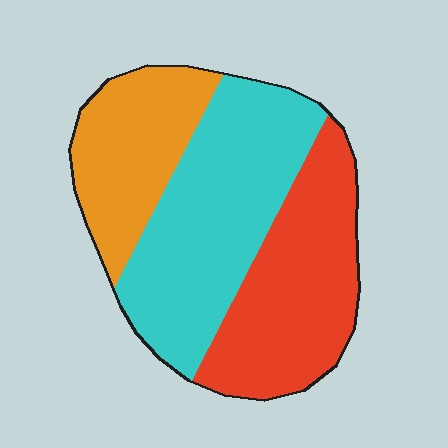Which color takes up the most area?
Cyan, at roughly 40%.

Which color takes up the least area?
Orange, at roughly 25%.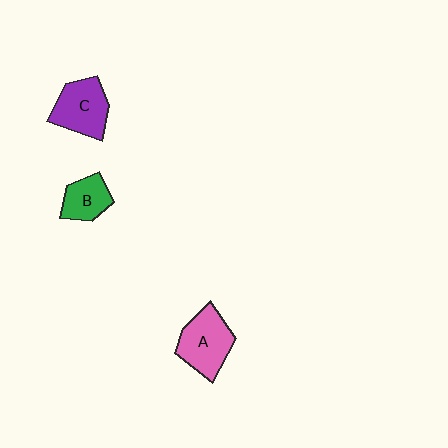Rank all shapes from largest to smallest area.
From largest to smallest: A (pink), C (purple), B (green).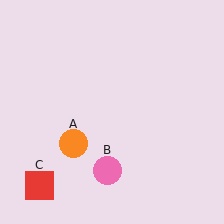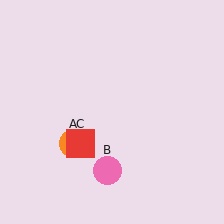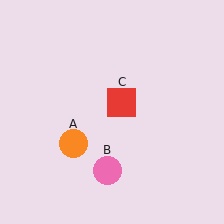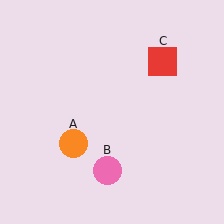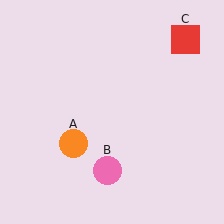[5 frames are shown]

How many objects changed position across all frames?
1 object changed position: red square (object C).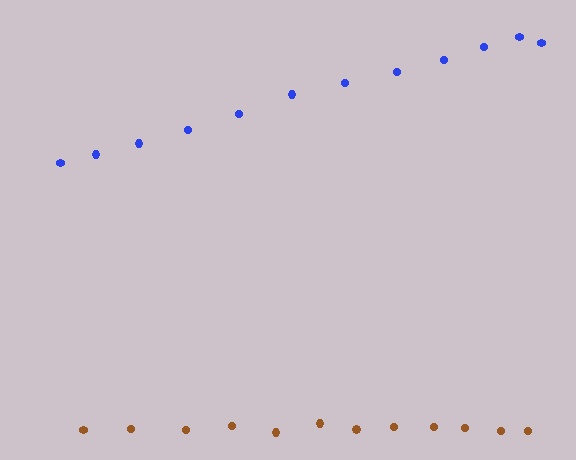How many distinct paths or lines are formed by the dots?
There are 2 distinct paths.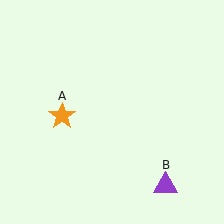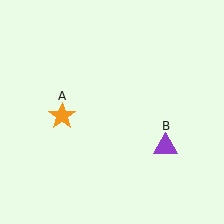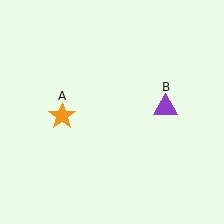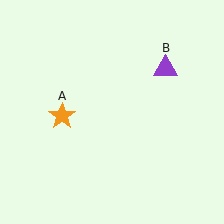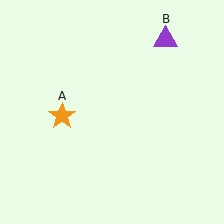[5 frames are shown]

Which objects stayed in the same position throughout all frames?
Orange star (object A) remained stationary.